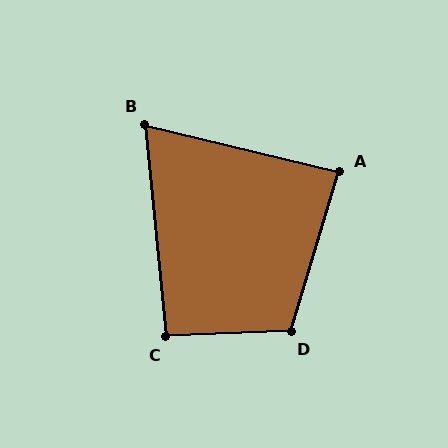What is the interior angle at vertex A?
Approximately 87 degrees (approximately right).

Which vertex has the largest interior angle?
D, at approximately 109 degrees.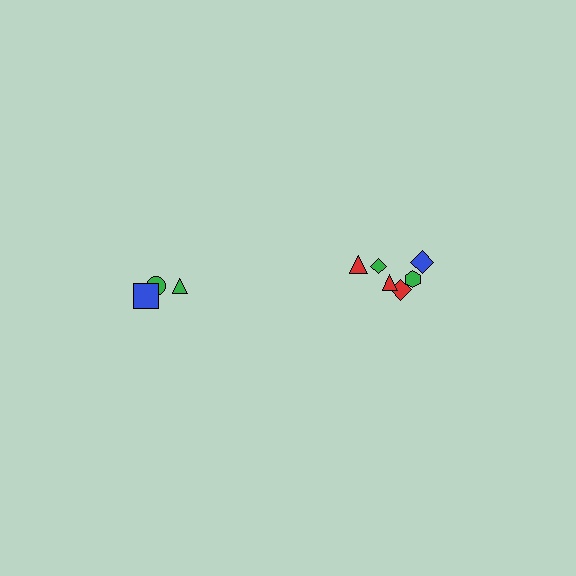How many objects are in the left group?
There are 3 objects.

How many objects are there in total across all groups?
There are 9 objects.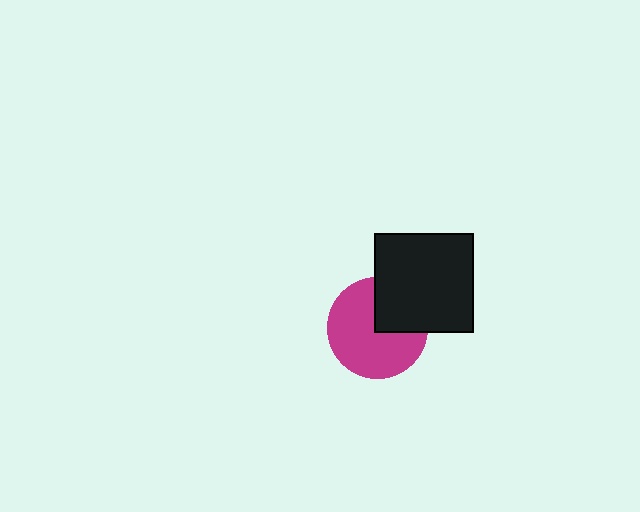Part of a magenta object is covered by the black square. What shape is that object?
It is a circle.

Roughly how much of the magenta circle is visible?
Most of it is visible (roughly 69%).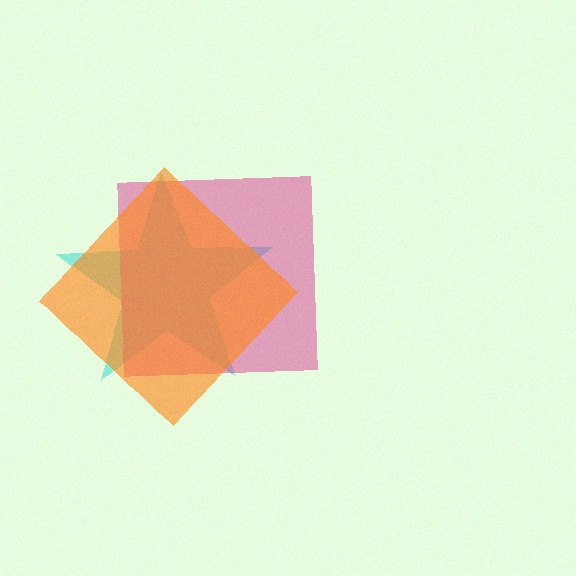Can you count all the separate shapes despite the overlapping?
Yes, there are 3 separate shapes.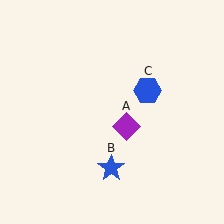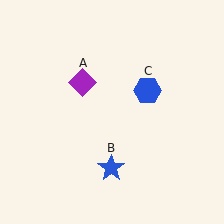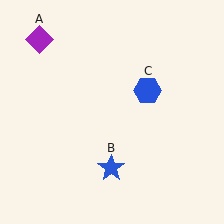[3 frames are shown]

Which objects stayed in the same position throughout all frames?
Blue star (object B) and blue hexagon (object C) remained stationary.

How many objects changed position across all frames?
1 object changed position: purple diamond (object A).